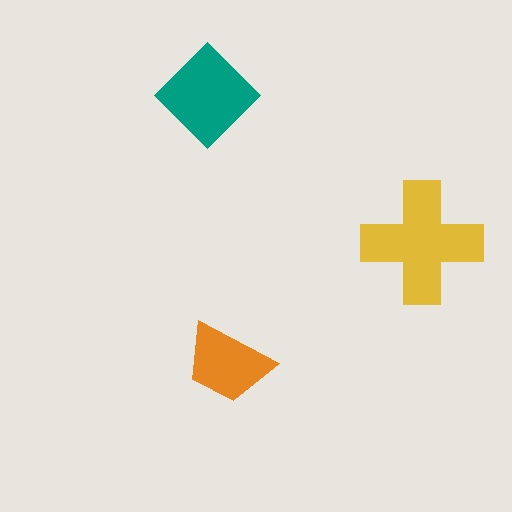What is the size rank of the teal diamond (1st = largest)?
2nd.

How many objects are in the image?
There are 3 objects in the image.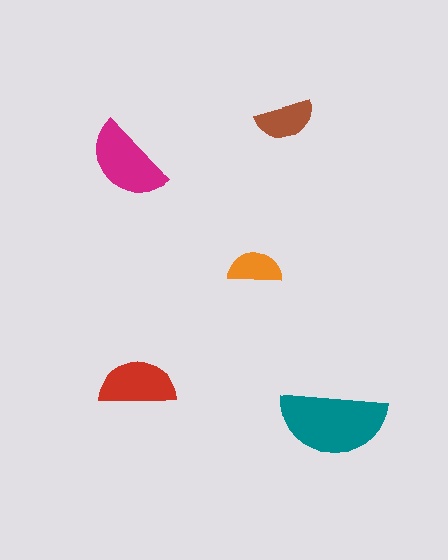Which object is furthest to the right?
The teal semicircle is rightmost.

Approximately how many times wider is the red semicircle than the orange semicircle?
About 1.5 times wider.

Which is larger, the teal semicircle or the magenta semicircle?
The teal one.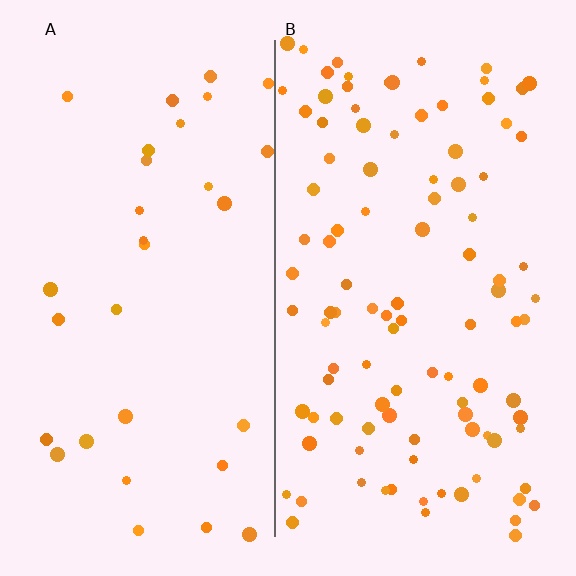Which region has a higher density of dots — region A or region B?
B (the right).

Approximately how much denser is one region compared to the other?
Approximately 3.3× — region B over region A.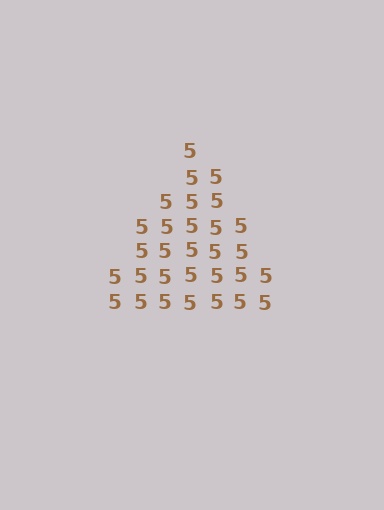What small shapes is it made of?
It is made of small digit 5's.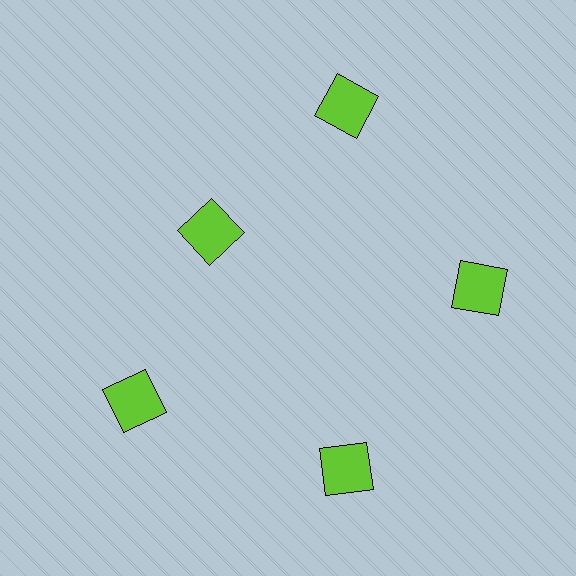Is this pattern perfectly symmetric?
No. The 5 lime squares are arranged in a ring, but one element near the 10 o'clock position is pulled inward toward the center, breaking the 5-fold rotational symmetry.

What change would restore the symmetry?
The symmetry would be restored by moving it outward, back onto the ring so that all 5 squares sit at equal angles and equal distance from the center.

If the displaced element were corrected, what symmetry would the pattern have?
It would have 5-fold rotational symmetry — the pattern would map onto itself every 72 degrees.